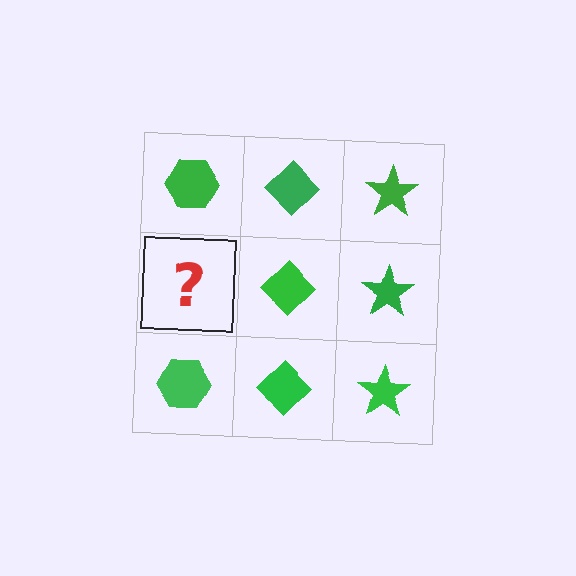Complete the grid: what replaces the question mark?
The question mark should be replaced with a green hexagon.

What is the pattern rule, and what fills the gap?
The rule is that each column has a consistent shape. The gap should be filled with a green hexagon.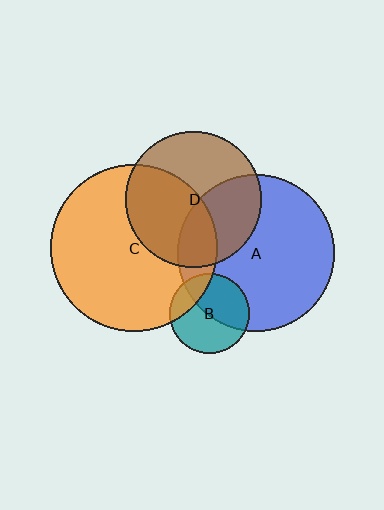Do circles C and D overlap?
Yes.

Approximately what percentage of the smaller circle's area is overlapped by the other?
Approximately 45%.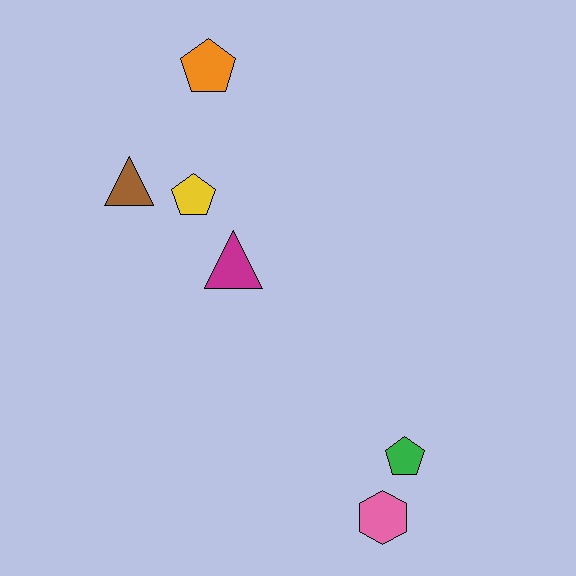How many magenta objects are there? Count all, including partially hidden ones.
There is 1 magenta object.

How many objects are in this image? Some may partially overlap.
There are 6 objects.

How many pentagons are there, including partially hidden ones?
There are 3 pentagons.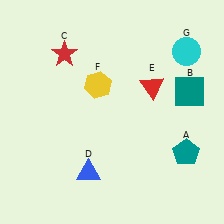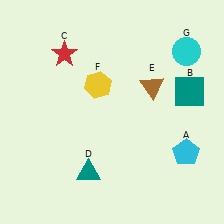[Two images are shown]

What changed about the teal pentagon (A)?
In Image 1, A is teal. In Image 2, it changed to cyan.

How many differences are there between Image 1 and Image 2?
There are 3 differences between the two images.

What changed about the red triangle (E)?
In Image 1, E is red. In Image 2, it changed to brown.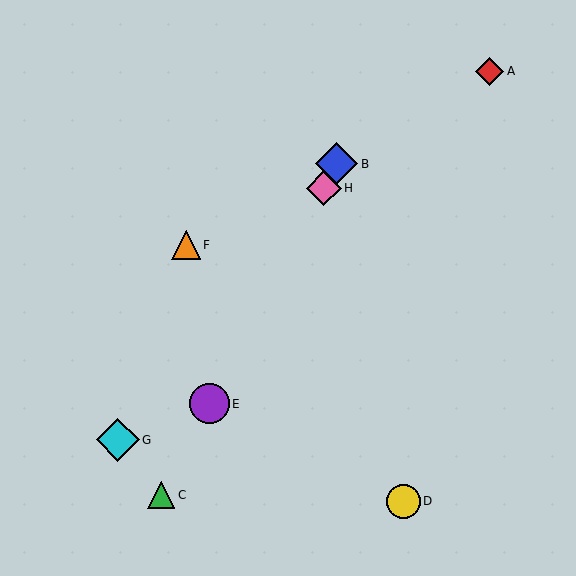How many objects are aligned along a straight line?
4 objects (B, C, E, H) are aligned along a straight line.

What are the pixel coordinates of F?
Object F is at (186, 245).